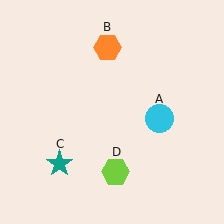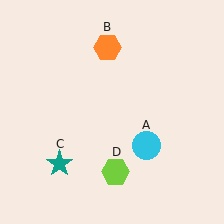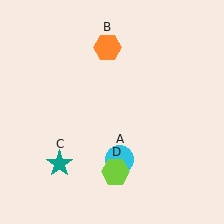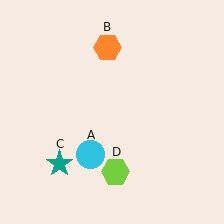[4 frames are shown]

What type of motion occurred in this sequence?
The cyan circle (object A) rotated clockwise around the center of the scene.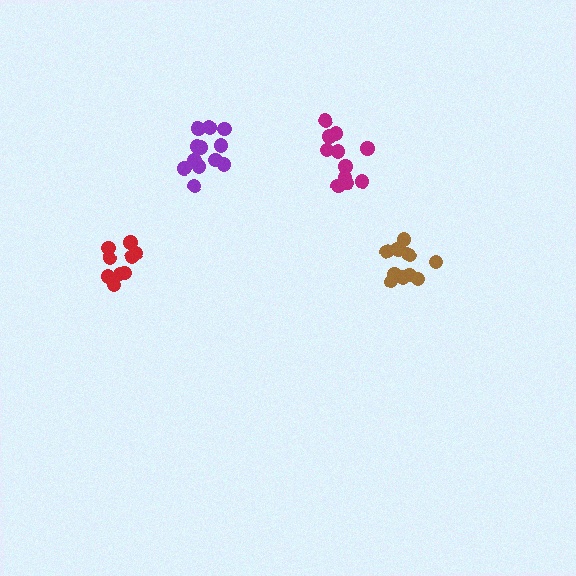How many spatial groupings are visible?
There are 4 spatial groupings.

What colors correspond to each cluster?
The clusters are colored: magenta, red, purple, brown.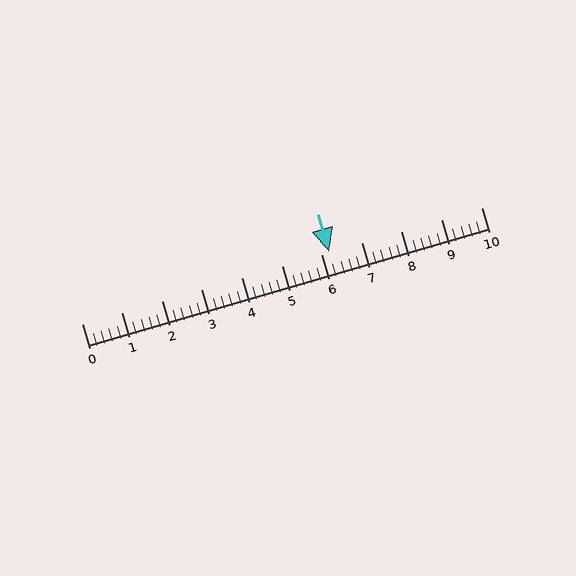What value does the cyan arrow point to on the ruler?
The cyan arrow points to approximately 6.2.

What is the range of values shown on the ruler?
The ruler shows values from 0 to 10.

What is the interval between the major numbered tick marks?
The major tick marks are spaced 1 units apart.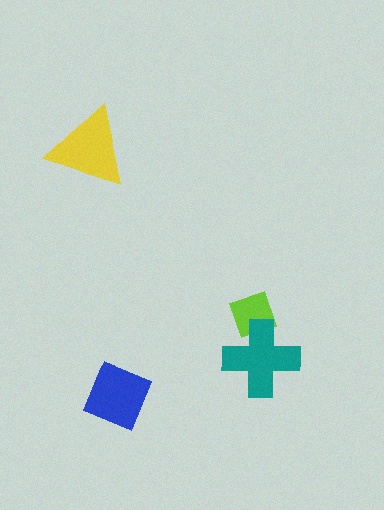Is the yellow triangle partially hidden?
No, no other shape covers it.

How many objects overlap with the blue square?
0 objects overlap with the blue square.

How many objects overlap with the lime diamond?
1 object overlaps with the lime diamond.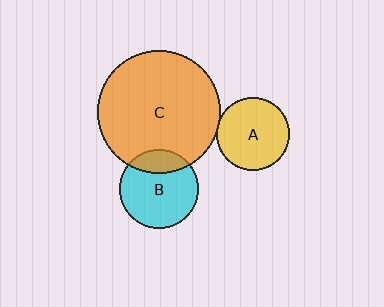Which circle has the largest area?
Circle C (orange).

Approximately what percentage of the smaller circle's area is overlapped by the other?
Approximately 5%.